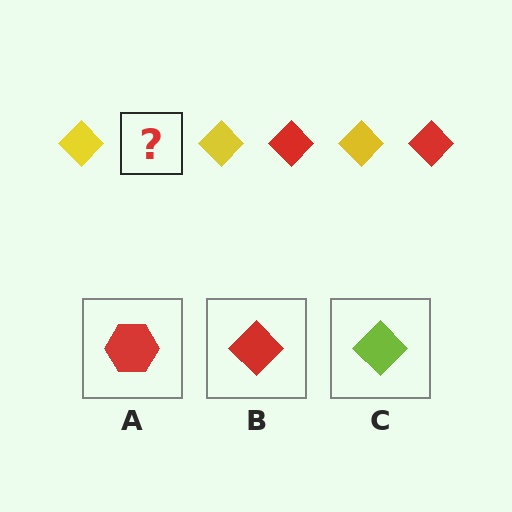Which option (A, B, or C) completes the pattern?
B.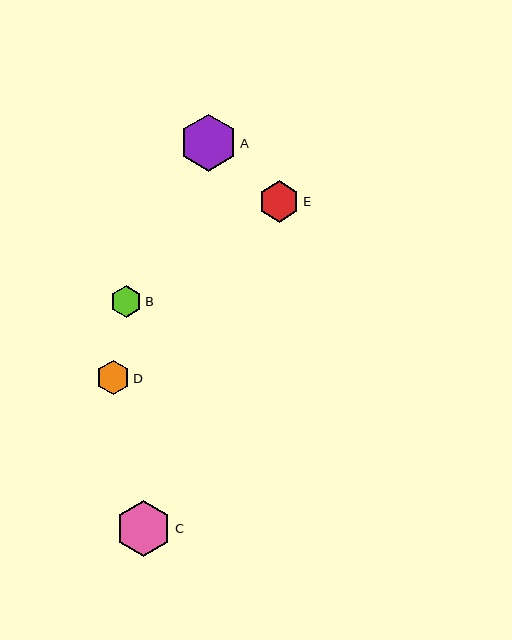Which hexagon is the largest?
Hexagon A is the largest with a size of approximately 57 pixels.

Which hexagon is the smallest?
Hexagon B is the smallest with a size of approximately 31 pixels.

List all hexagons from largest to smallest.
From largest to smallest: A, C, E, D, B.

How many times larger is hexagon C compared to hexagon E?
Hexagon C is approximately 1.4 times the size of hexagon E.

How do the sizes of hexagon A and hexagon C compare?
Hexagon A and hexagon C are approximately the same size.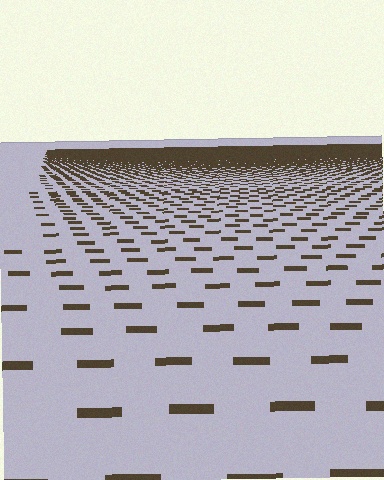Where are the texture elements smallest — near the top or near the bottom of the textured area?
Near the top.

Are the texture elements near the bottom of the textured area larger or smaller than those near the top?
Larger. Near the bottom, elements are closer to the viewer and appear at a bigger on-screen size.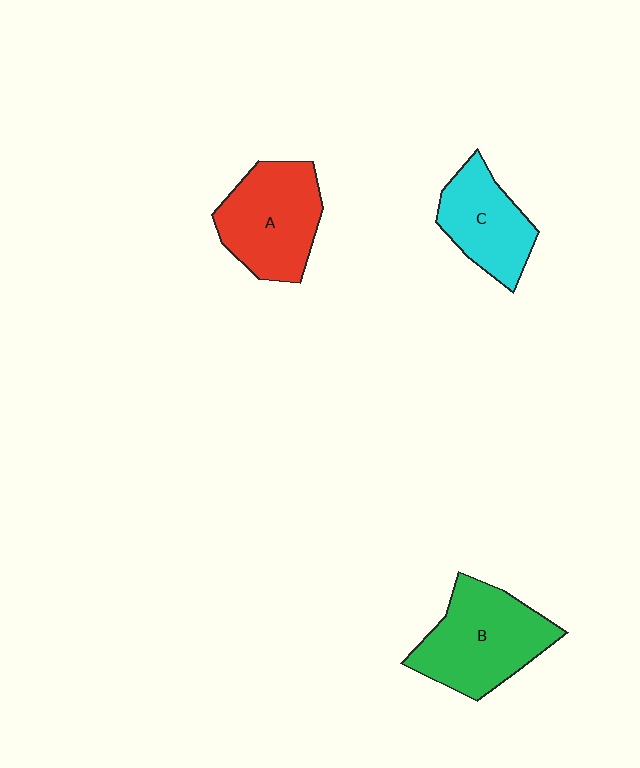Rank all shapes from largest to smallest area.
From largest to smallest: B (green), A (red), C (cyan).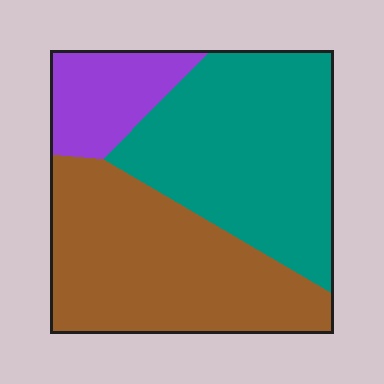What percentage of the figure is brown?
Brown covers around 40% of the figure.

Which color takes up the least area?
Purple, at roughly 15%.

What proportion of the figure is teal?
Teal takes up about two fifths (2/5) of the figure.